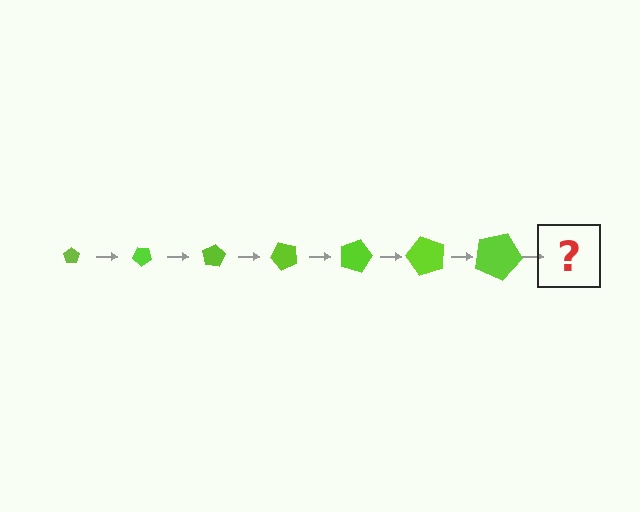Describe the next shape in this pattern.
It should be a pentagon, larger than the previous one and rotated 280 degrees from the start.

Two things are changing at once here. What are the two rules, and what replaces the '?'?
The two rules are that the pentagon grows larger each step and it rotates 40 degrees each step. The '?' should be a pentagon, larger than the previous one and rotated 280 degrees from the start.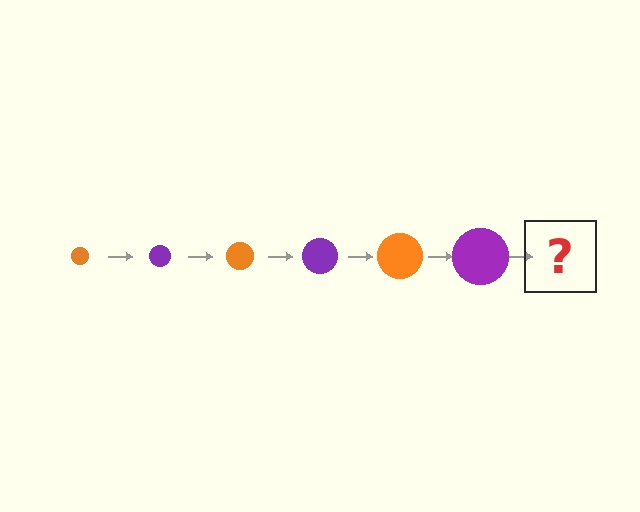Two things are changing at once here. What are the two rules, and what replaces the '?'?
The two rules are that the circle grows larger each step and the color cycles through orange and purple. The '?' should be an orange circle, larger than the previous one.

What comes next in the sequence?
The next element should be an orange circle, larger than the previous one.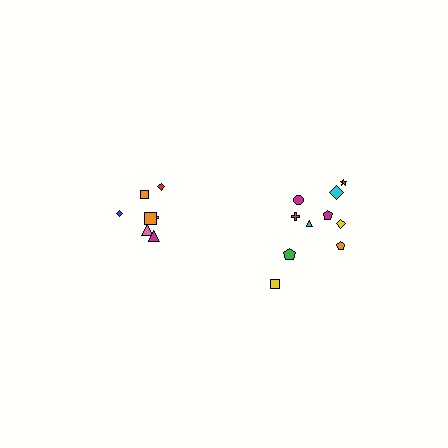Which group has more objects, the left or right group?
The right group.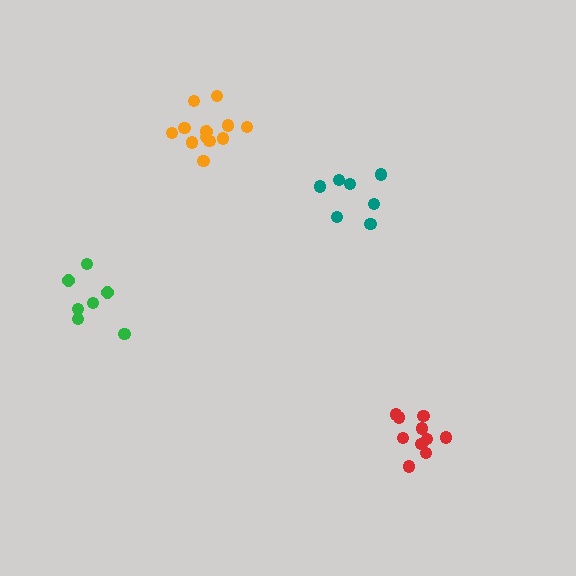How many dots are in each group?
Group 1: 10 dots, Group 2: 7 dots, Group 3: 7 dots, Group 4: 13 dots (37 total).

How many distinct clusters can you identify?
There are 4 distinct clusters.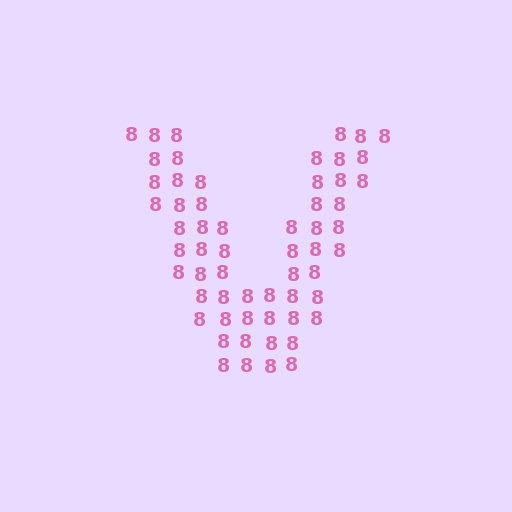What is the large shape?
The large shape is the letter V.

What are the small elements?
The small elements are digit 8's.